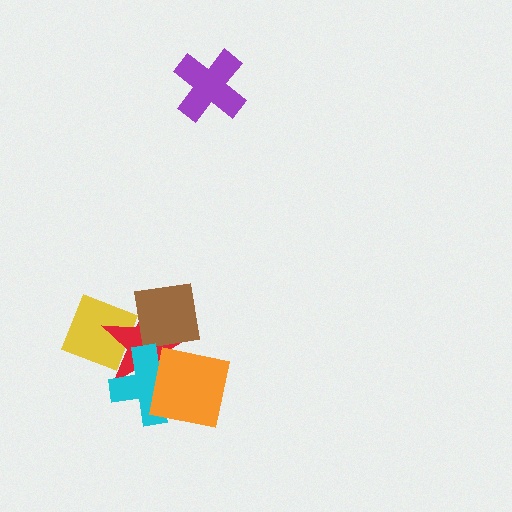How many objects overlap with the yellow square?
1 object overlaps with the yellow square.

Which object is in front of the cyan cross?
The orange square is in front of the cyan cross.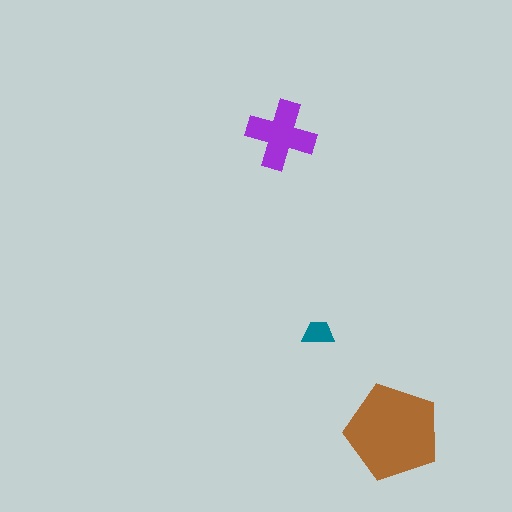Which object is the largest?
The brown pentagon.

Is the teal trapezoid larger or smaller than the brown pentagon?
Smaller.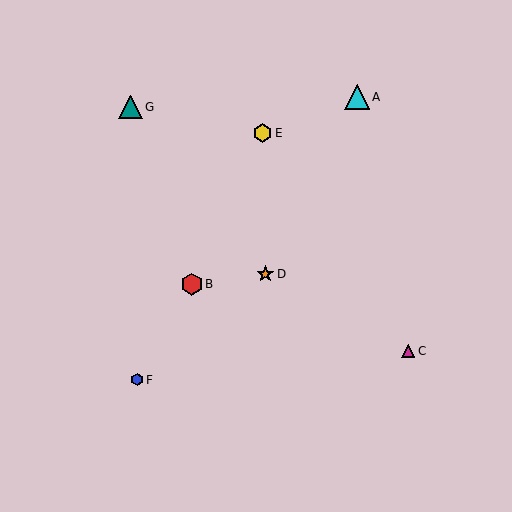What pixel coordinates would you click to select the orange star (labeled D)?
Click at (265, 274) to select the orange star D.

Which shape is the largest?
The cyan triangle (labeled A) is the largest.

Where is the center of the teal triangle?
The center of the teal triangle is at (130, 107).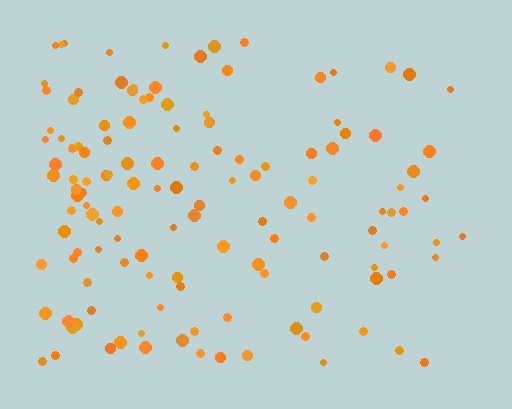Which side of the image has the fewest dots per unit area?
The right.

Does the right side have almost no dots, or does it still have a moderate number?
Still a moderate number, just noticeably fewer than the left.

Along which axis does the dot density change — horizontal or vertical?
Horizontal.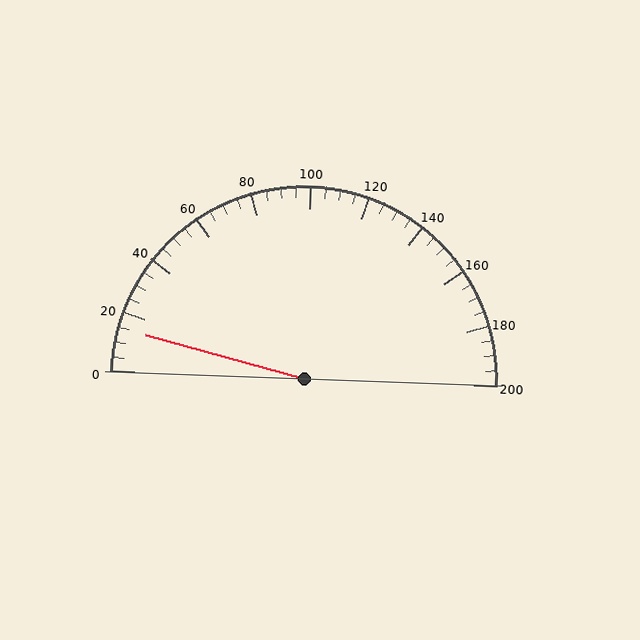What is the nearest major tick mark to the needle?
The nearest major tick mark is 20.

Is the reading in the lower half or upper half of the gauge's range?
The reading is in the lower half of the range (0 to 200).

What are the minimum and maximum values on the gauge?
The gauge ranges from 0 to 200.